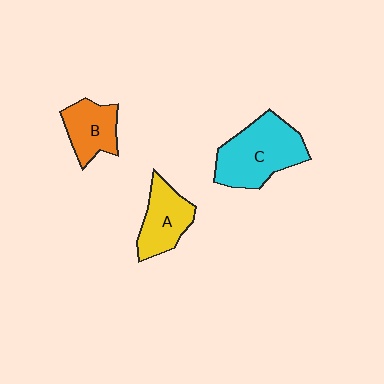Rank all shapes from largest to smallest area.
From largest to smallest: C (cyan), A (yellow), B (orange).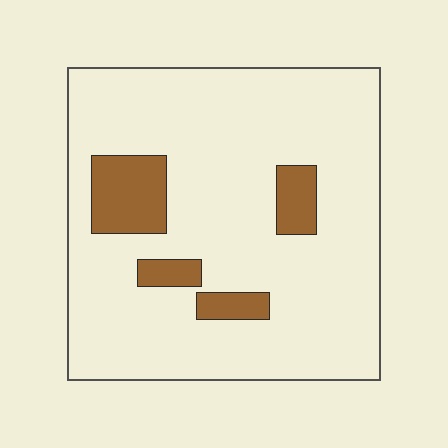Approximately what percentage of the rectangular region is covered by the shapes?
Approximately 15%.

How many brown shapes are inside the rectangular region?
4.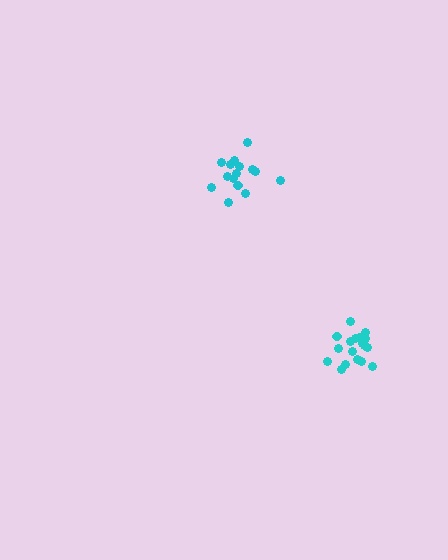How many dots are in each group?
Group 1: 15 dots, Group 2: 19 dots (34 total).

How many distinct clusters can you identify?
There are 2 distinct clusters.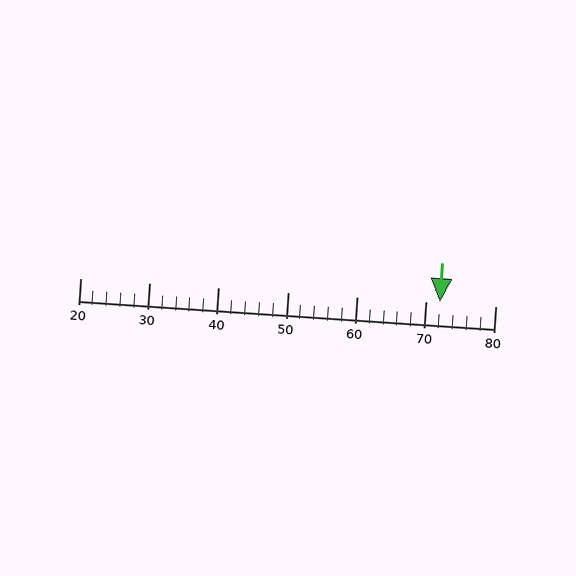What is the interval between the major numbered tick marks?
The major tick marks are spaced 10 units apart.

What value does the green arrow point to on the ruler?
The green arrow points to approximately 72.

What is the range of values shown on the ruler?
The ruler shows values from 20 to 80.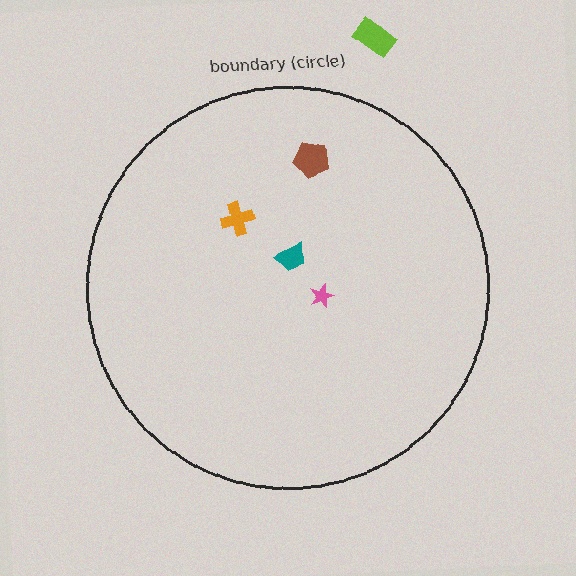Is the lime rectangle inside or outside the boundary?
Outside.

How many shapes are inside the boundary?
4 inside, 1 outside.